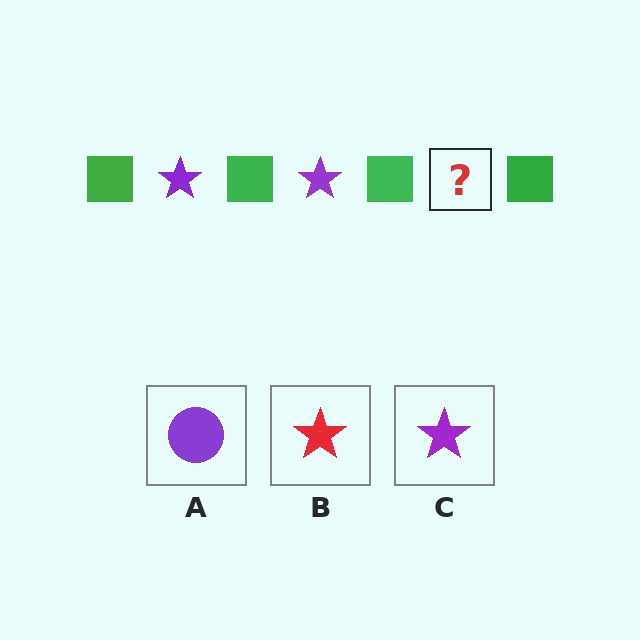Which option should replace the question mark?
Option C.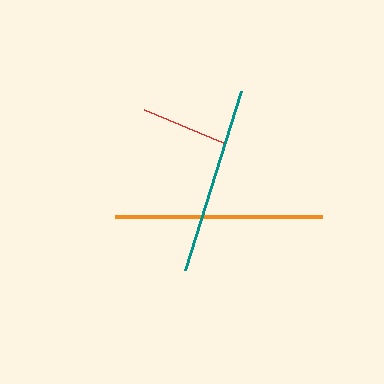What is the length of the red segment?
The red segment is approximately 86 pixels long.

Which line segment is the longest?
The orange line is the longest at approximately 207 pixels.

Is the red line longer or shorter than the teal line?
The teal line is longer than the red line.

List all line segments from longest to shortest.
From longest to shortest: orange, teal, red.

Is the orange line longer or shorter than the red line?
The orange line is longer than the red line.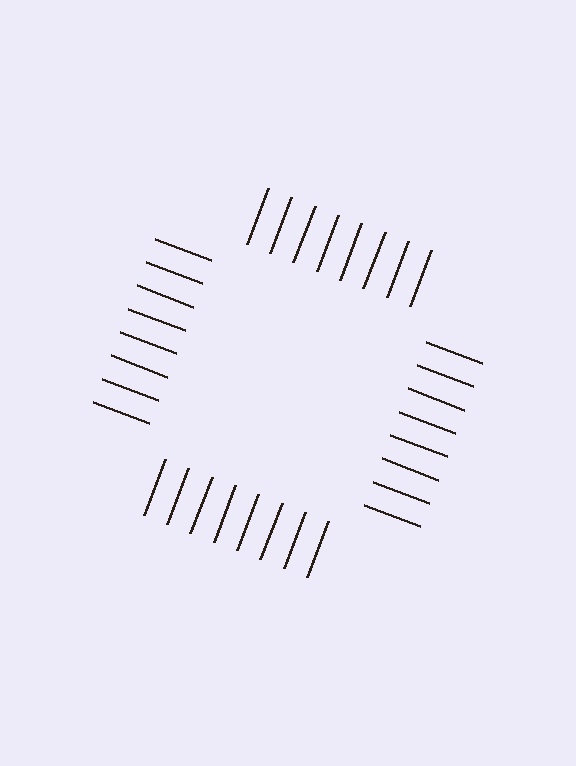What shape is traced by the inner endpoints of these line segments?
An illusory square — the line segments terminate on its edges but no continuous stroke is drawn.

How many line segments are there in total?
32 — 8 along each of the 4 edges.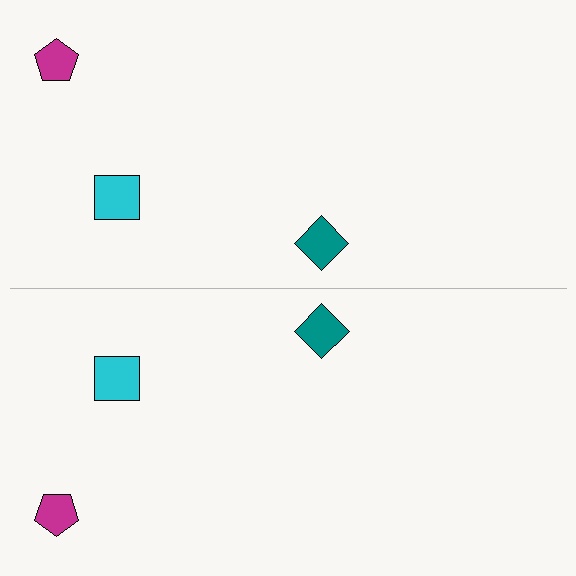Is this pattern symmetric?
Yes, this pattern has bilateral (reflection) symmetry.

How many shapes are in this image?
There are 6 shapes in this image.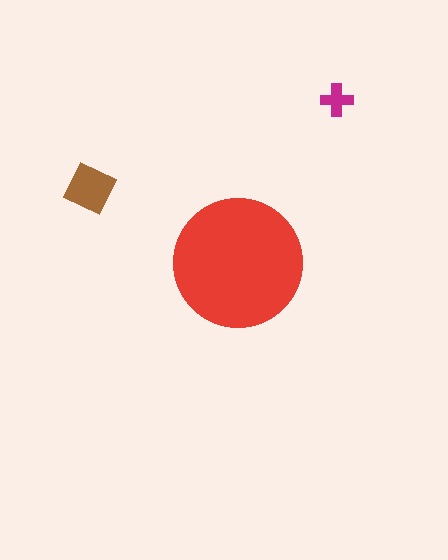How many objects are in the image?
There are 3 objects in the image.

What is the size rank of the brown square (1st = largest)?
2nd.